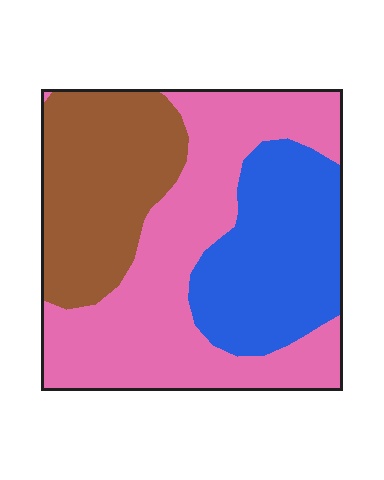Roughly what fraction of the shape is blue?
Blue covers about 25% of the shape.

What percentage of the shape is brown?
Brown takes up between a sixth and a third of the shape.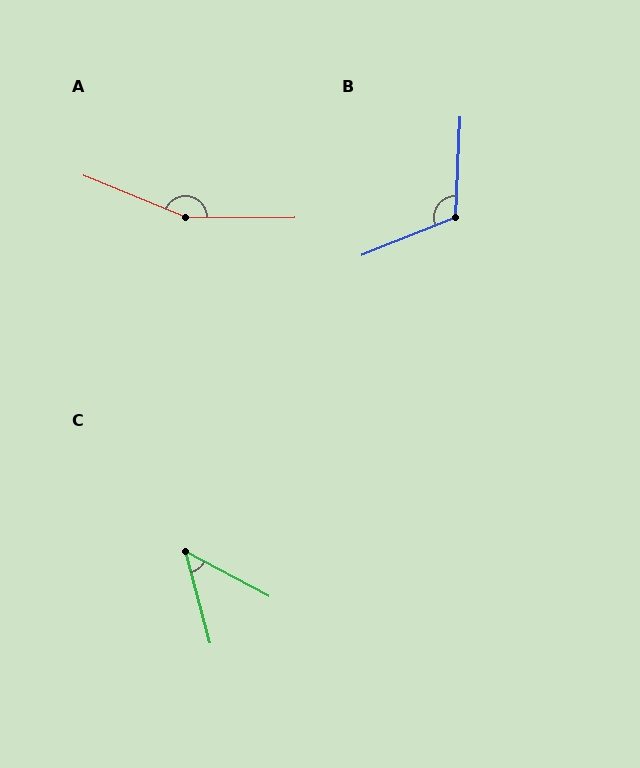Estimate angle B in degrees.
Approximately 114 degrees.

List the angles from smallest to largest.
C (47°), B (114°), A (157°).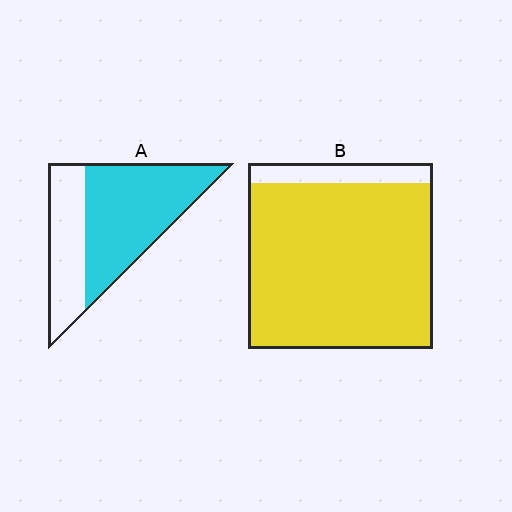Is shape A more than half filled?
Yes.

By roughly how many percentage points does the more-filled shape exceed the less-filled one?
By roughly 25 percentage points (B over A).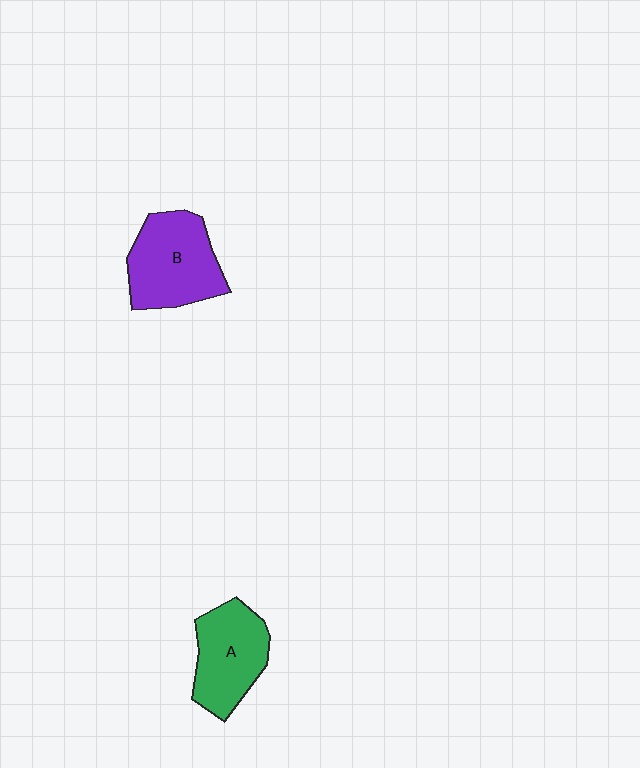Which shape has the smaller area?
Shape A (green).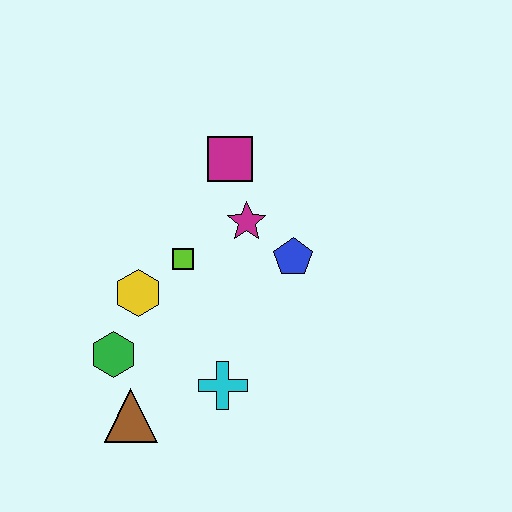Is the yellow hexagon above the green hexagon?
Yes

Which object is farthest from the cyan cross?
The magenta square is farthest from the cyan cross.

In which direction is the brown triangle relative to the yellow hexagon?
The brown triangle is below the yellow hexagon.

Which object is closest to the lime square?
The yellow hexagon is closest to the lime square.